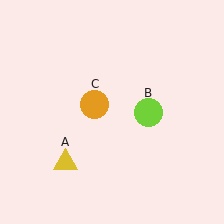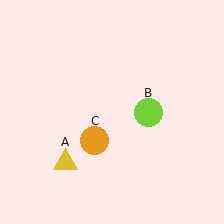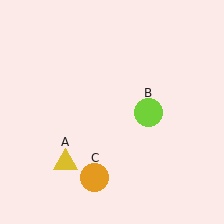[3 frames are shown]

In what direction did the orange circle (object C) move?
The orange circle (object C) moved down.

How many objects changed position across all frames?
1 object changed position: orange circle (object C).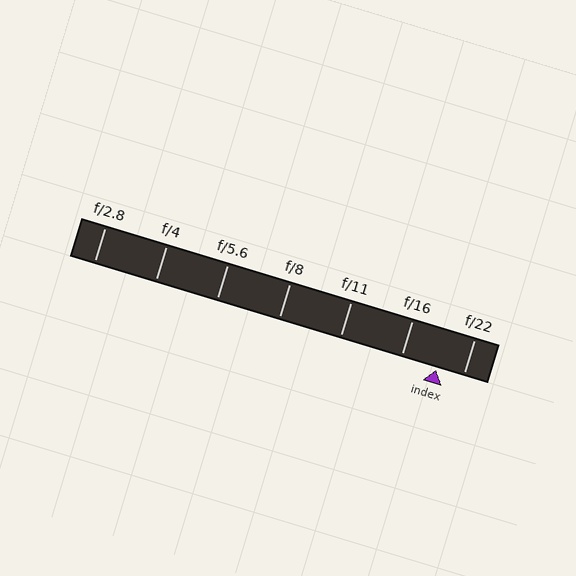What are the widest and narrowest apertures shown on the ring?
The widest aperture shown is f/2.8 and the narrowest is f/22.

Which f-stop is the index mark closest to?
The index mark is closest to f/22.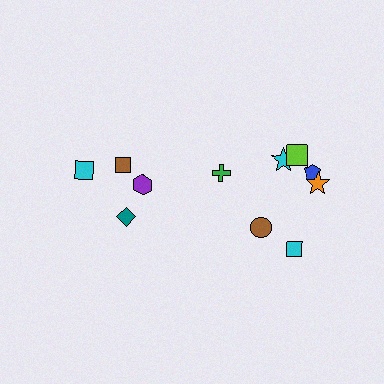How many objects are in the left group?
There are 4 objects.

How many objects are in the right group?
There are 7 objects.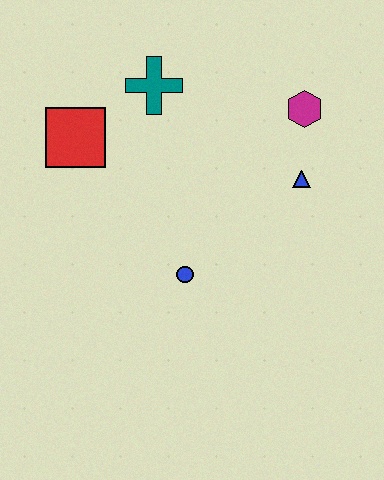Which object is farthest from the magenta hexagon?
The red square is farthest from the magenta hexagon.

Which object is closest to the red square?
The teal cross is closest to the red square.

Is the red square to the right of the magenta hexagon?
No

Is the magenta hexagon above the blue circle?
Yes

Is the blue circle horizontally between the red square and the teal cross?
No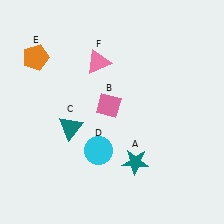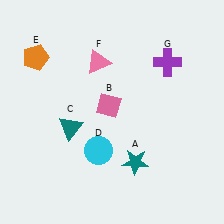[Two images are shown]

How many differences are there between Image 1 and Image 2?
There is 1 difference between the two images.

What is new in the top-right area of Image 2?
A purple cross (G) was added in the top-right area of Image 2.